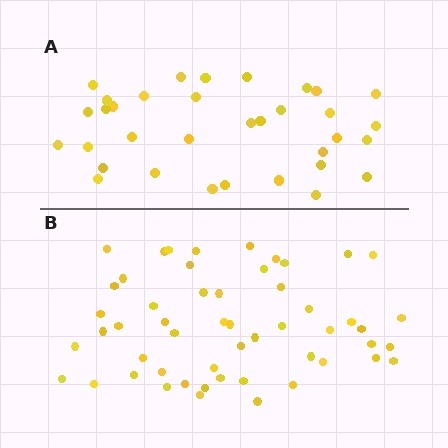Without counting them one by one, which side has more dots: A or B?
Region B (the bottom region) has more dots.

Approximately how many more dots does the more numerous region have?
Region B has approximately 20 more dots than region A.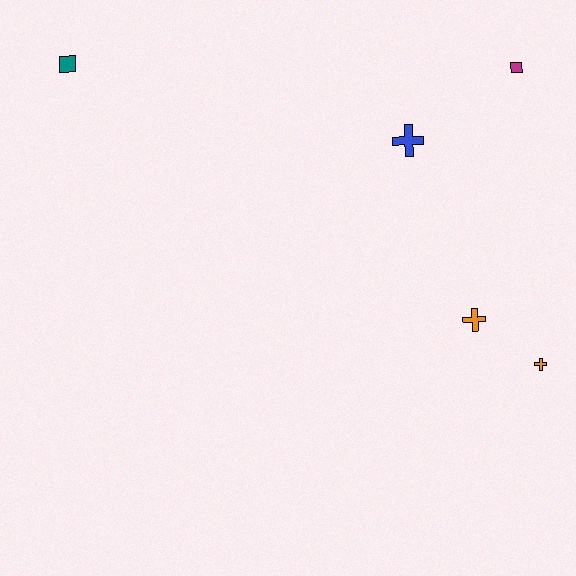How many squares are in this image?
There are 2 squares.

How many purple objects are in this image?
There are no purple objects.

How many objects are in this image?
There are 5 objects.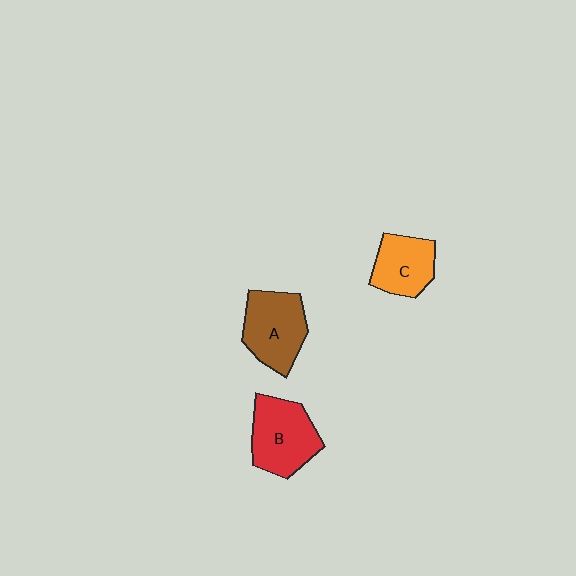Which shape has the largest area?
Shape B (red).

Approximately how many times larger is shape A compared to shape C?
Approximately 1.3 times.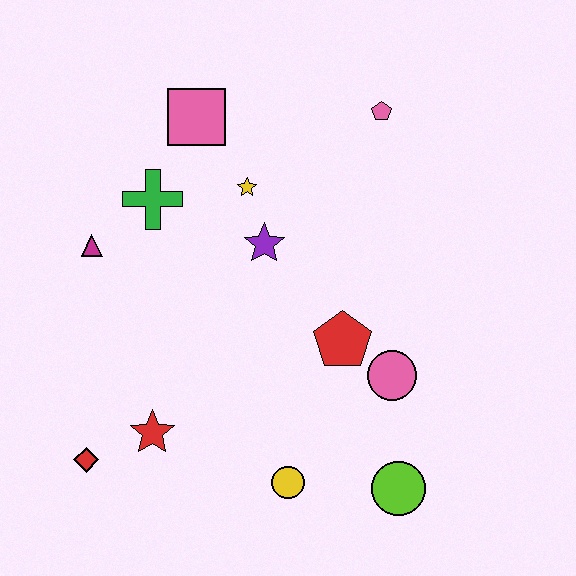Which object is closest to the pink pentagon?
The yellow star is closest to the pink pentagon.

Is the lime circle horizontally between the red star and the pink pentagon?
No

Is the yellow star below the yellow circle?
No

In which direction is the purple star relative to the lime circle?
The purple star is above the lime circle.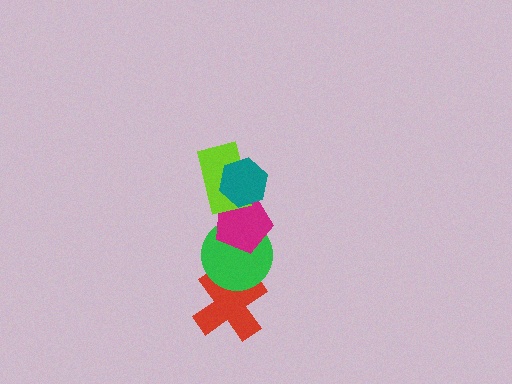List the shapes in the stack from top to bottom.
From top to bottom: the teal hexagon, the lime rectangle, the magenta pentagon, the green circle, the red cross.